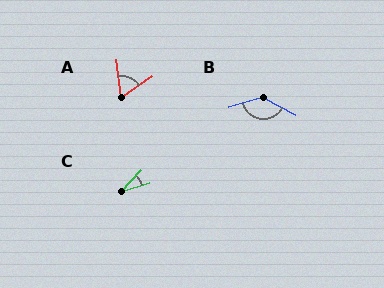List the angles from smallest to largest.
C (29°), A (63°), B (135°).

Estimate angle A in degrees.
Approximately 63 degrees.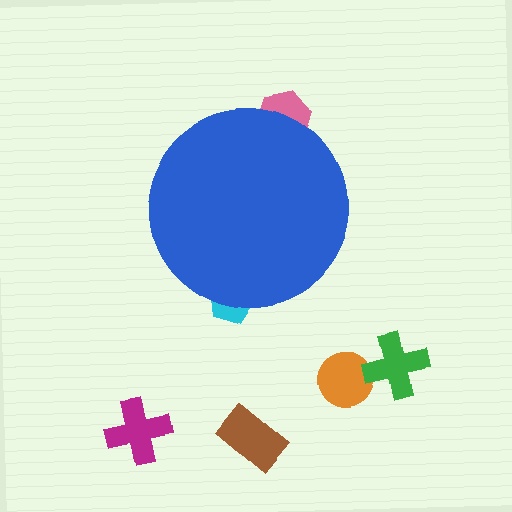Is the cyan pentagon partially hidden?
Yes, the cyan pentagon is partially hidden behind the blue circle.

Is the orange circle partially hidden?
No, the orange circle is fully visible.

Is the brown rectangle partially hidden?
No, the brown rectangle is fully visible.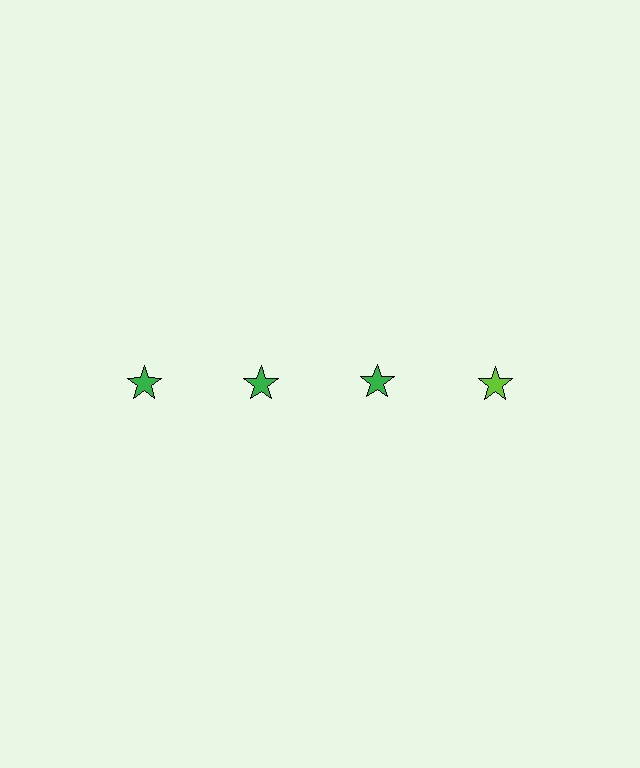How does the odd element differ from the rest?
It has a different color: lime instead of green.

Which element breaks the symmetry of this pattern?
The lime star in the top row, second from right column breaks the symmetry. All other shapes are green stars.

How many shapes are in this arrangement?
There are 4 shapes arranged in a grid pattern.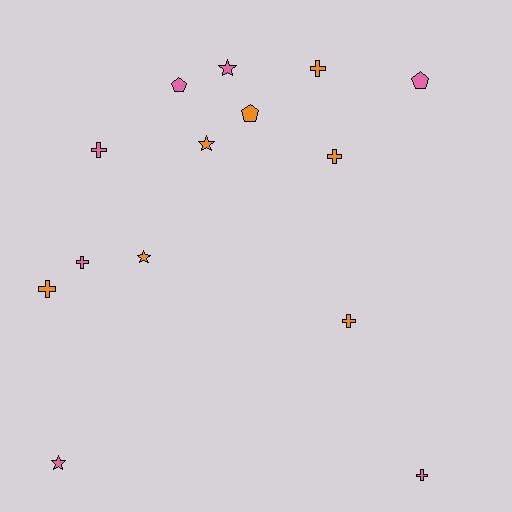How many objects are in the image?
There are 14 objects.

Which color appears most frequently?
Pink, with 7 objects.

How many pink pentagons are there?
There are 2 pink pentagons.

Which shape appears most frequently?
Cross, with 7 objects.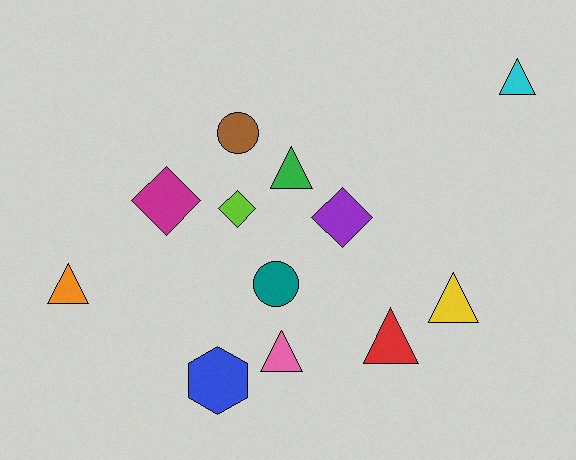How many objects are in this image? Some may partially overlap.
There are 12 objects.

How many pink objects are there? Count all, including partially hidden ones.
There is 1 pink object.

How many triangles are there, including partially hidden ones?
There are 6 triangles.